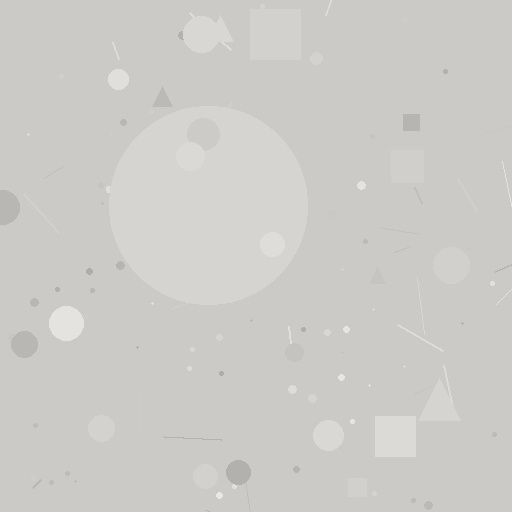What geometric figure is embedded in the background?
A circle is embedded in the background.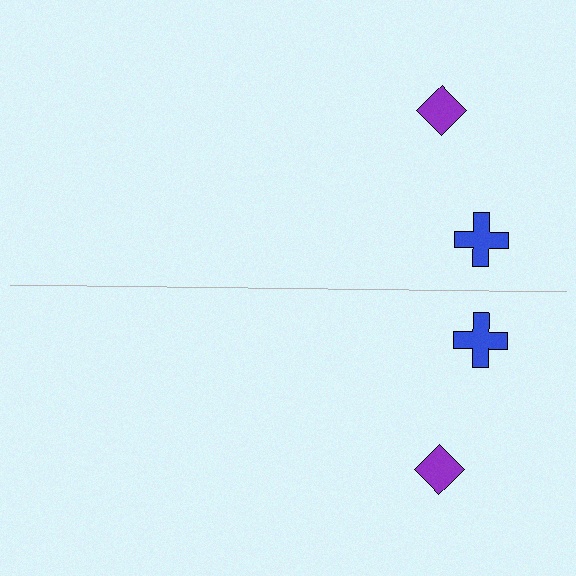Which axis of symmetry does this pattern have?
The pattern has a horizontal axis of symmetry running through the center of the image.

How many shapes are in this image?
There are 4 shapes in this image.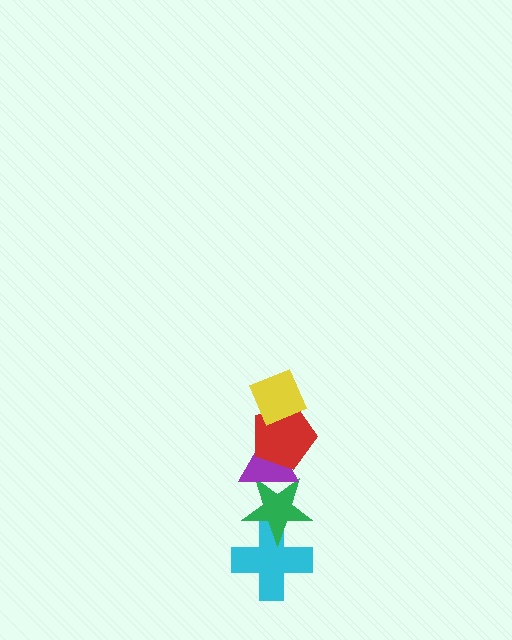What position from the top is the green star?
The green star is 4th from the top.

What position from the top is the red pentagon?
The red pentagon is 2nd from the top.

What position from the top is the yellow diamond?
The yellow diamond is 1st from the top.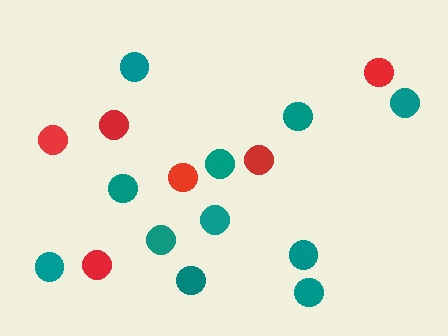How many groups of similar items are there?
There are 2 groups: one group of red circles (6) and one group of teal circles (11).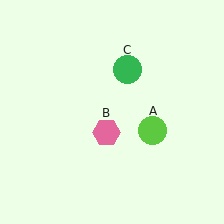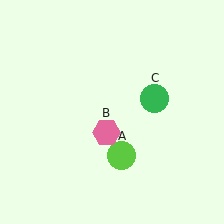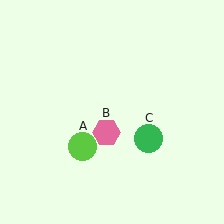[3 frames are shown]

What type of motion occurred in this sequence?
The lime circle (object A), green circle (object C) rotated clockwise around the center of the scene.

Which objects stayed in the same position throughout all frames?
Pink hexagon (object B) remained stationary.